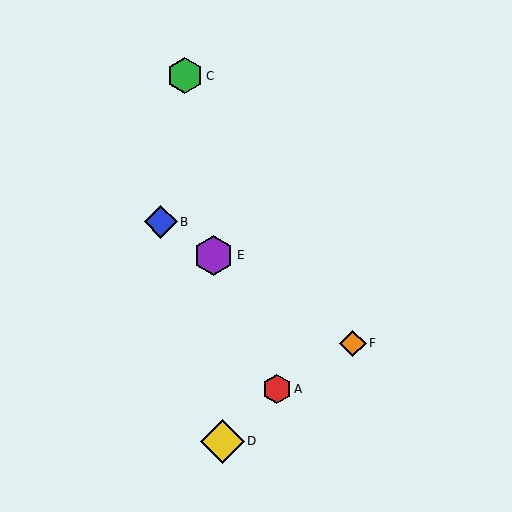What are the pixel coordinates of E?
Object E is at (214, 255).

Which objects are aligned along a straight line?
Objects B, E, F are aligned along a straight line.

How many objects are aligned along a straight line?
3 objects (B, E, F) are aligned along a straight line.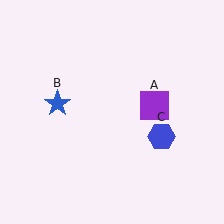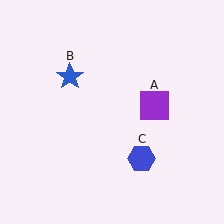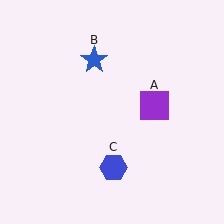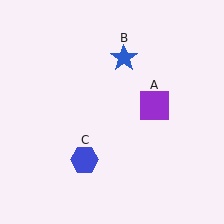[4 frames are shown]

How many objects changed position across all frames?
2 objects changed position: blue star (object B), blue hexagon (object C).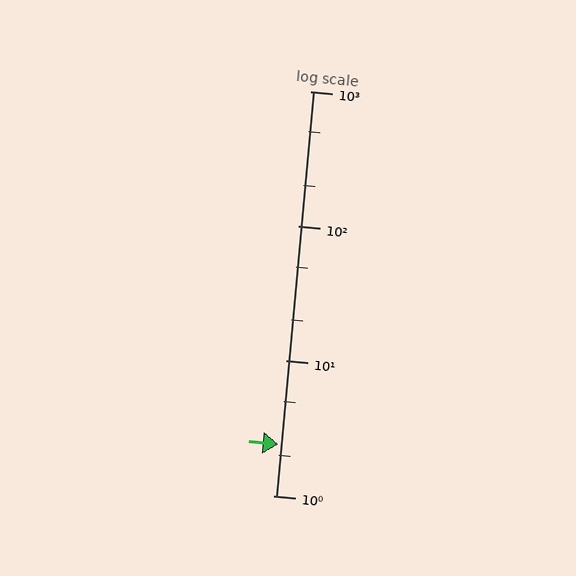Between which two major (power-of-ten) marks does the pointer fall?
The pointer is between 1 and 10.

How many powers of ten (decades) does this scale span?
The scale spans 3 decades, from 1 to 1000.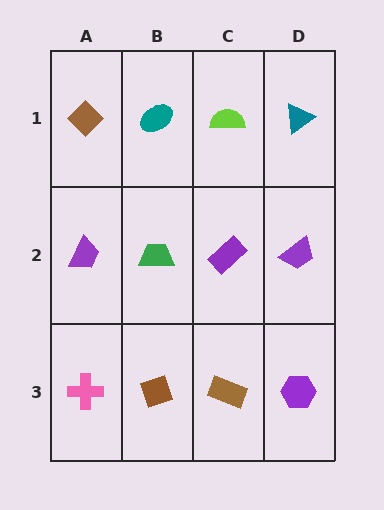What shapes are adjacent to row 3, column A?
A purple trapezoid (row 2, column A), a brown diamond (row 3, column B).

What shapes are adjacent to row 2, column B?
A teal ellipse (row 1, column B), a brown diamond (row 3, column B), a purple trapezoid (row 2, column A), a purple rectangle (row 2, column C).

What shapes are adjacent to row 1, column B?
A green trapezoid (row 2, column B), a brown diamond (row 1, column A), a lime semicircle (row 1, column C).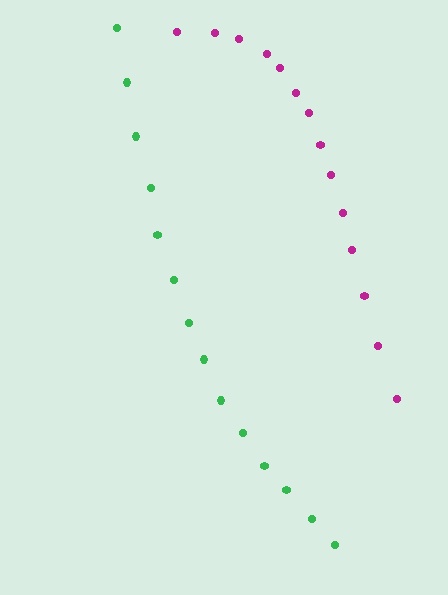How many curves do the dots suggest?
There are 2 distinct paths.